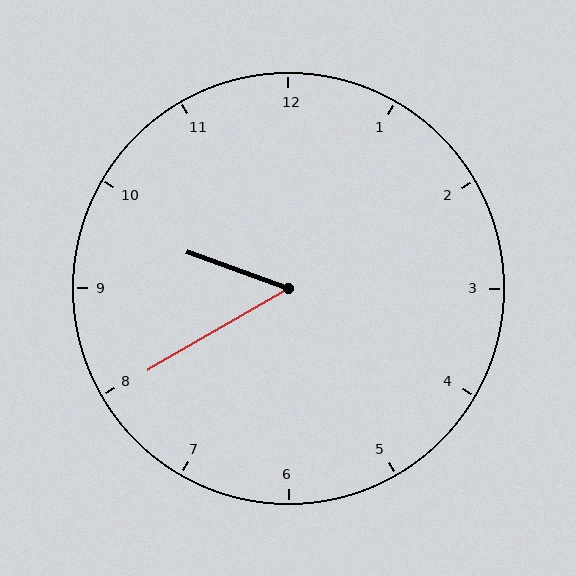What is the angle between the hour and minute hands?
Approximately 50 degrees.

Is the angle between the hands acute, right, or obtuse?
It is acute.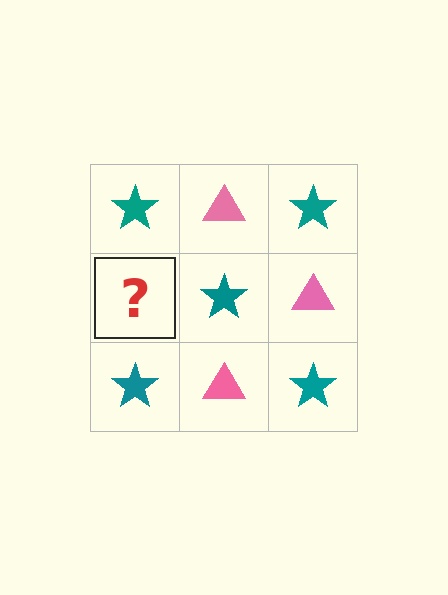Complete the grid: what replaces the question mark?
The question mark should be replaced with a pink triangle.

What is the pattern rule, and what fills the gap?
The rule is that it alternates teal star and pink triangle in a checkerboard pattern. The gap should be filled with a pink triangle.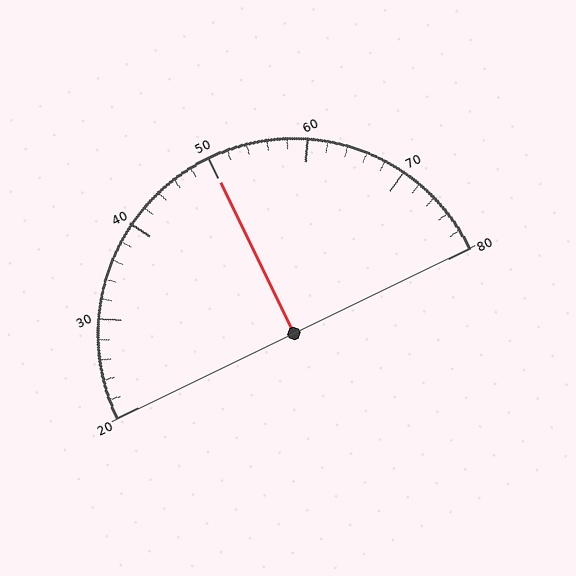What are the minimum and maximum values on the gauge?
The gauge ranges from 20 to 80.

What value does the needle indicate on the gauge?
The needle indicates approximately 50.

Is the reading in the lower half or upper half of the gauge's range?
The reading is in the upper half of the range (20 to 80).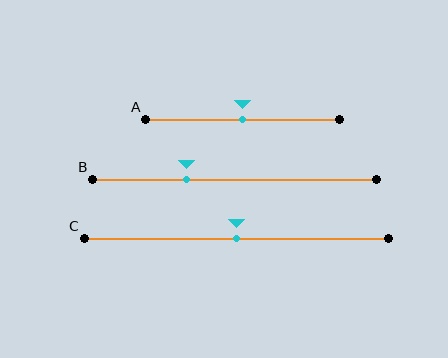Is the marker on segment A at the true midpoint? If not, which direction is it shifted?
Yes, the marker on segment A is at the true midpoint.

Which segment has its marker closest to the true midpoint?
Segment A has its marker closest to the true midpoint.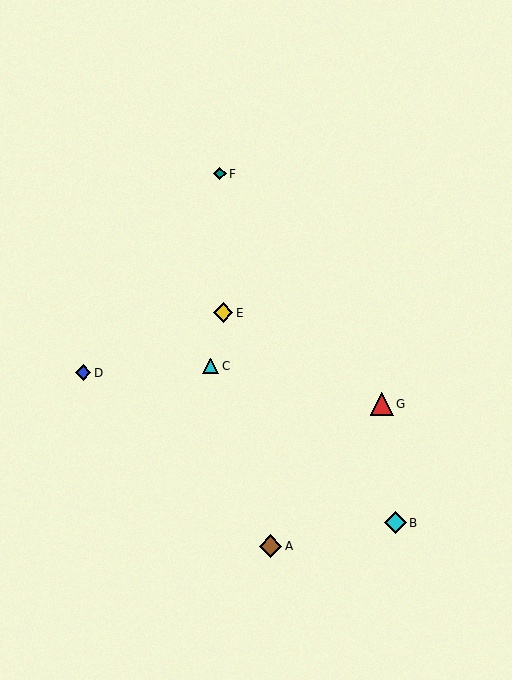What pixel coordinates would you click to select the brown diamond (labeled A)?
Click at (271, 546) to select the brown diamond A.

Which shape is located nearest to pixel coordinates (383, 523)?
The cyan diamond (labeled B) at (395, 523) is nearest to that location.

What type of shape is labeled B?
Shape B is a cyan diamond.